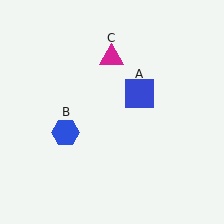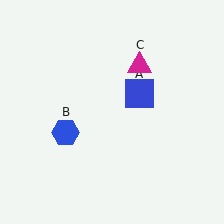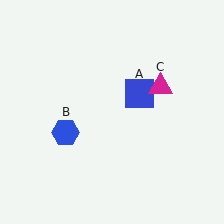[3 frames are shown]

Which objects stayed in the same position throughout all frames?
Blue square (object A) and blue hexagon (object B) remained stationary.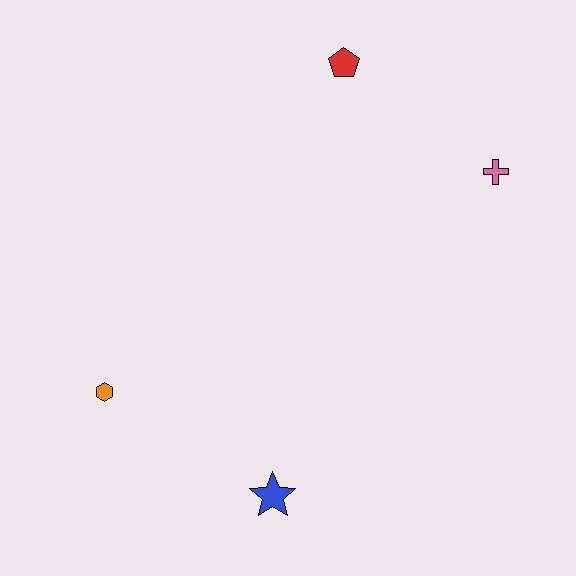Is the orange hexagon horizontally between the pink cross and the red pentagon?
No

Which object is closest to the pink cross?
The red pentagon is closest to the pink cross.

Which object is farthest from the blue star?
The red pentagon is farthest from the blue star.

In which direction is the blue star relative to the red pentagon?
The blue star is below the red pentagon.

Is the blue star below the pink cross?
Yes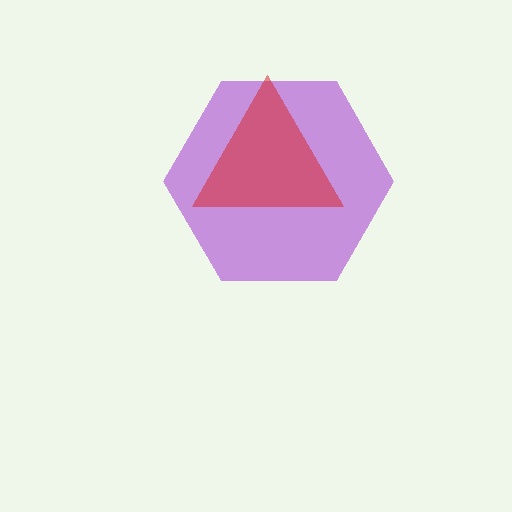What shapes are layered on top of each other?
The layered shapes are: a purple hexagon, a red triangle.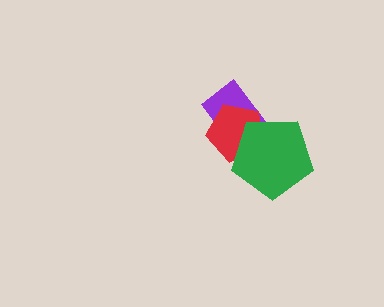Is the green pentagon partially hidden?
No, no other shape covers it.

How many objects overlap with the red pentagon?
2 objects overlap with the red pentagon.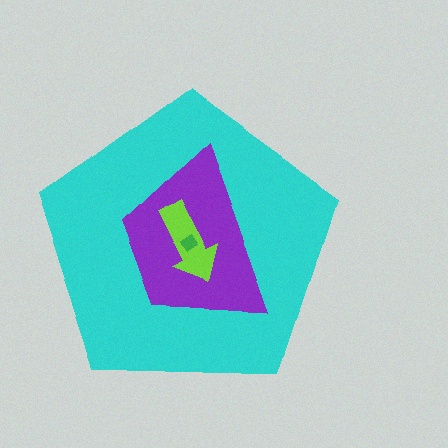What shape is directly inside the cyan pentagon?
The purple trapezoid.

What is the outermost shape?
The cyan pentagon.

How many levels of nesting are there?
4.